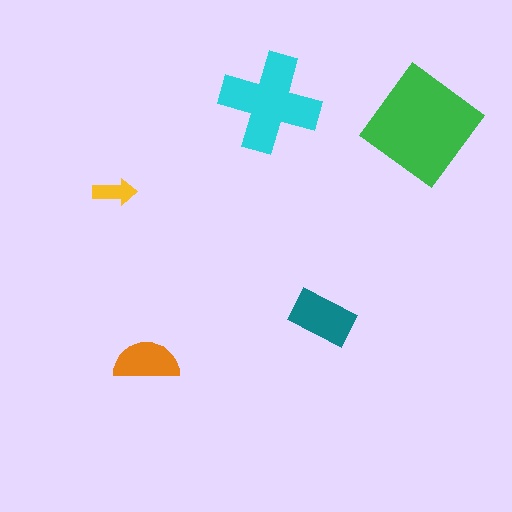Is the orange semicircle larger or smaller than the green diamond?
Smaller.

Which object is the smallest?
The yellow arrow.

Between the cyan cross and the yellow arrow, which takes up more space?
The cyan cross.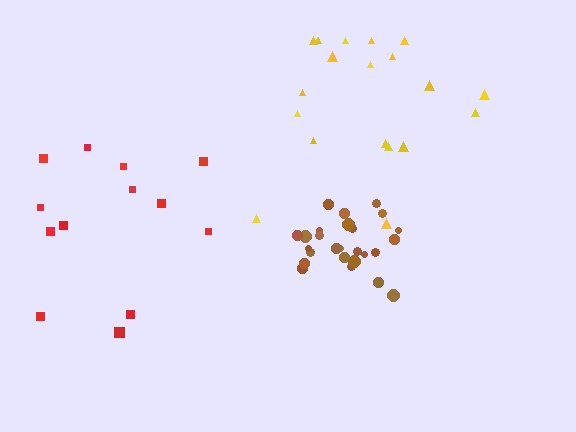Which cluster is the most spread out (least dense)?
Red.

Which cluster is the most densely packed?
Brown.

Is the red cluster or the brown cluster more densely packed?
Brown.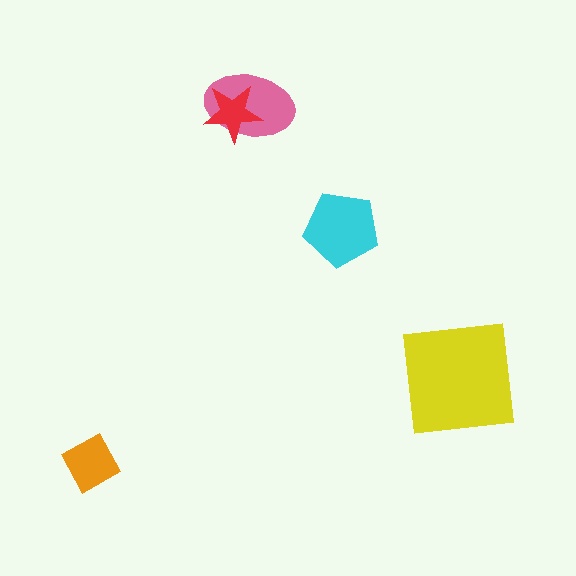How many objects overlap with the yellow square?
0 objects overlap with the yellow square.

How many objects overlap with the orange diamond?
0 objects overlap with the orange diamond.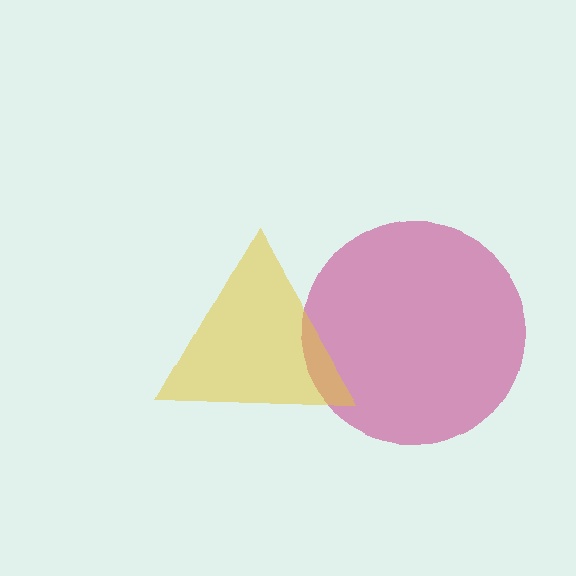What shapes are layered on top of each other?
The layered shapes are: a magenta circle, a yellow triangle.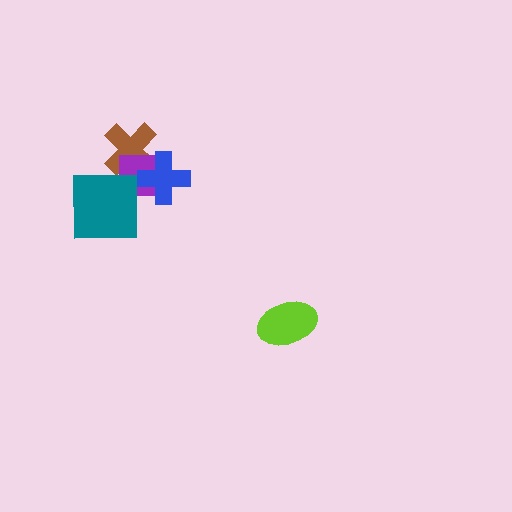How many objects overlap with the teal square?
2 objects overlap with the teal square.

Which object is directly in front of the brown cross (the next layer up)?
The purple square is directly in front of the brown cross.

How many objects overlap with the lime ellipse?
0 objects overlap with the lime ellipse.